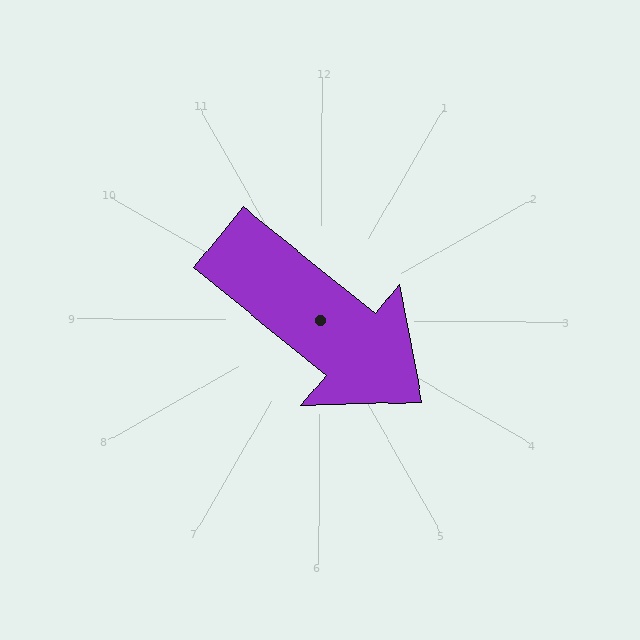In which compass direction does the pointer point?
Southeast.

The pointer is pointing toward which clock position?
Roughly 4 o'clock.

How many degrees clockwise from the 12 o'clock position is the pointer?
Approximately 129 degrees.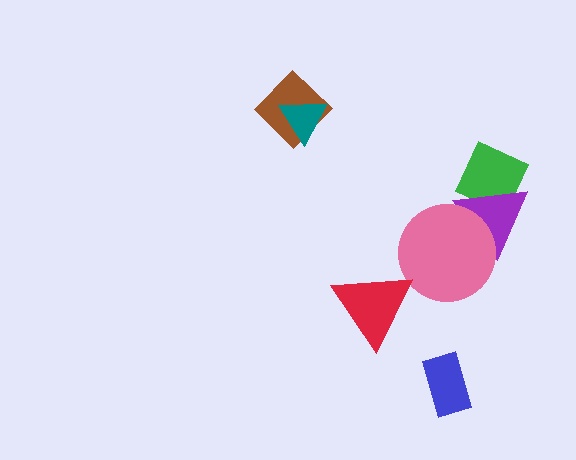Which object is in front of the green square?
The purple triangle is in front of the green square.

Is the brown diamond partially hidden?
Yes, it is partially covered by another shape.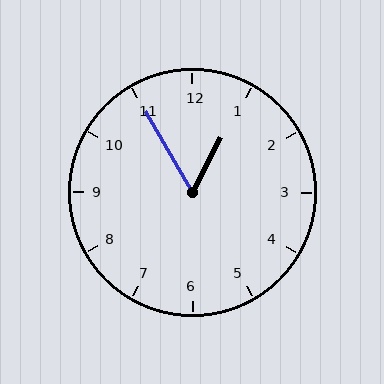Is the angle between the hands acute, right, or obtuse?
It is acute.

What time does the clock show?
12:55.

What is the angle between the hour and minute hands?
Approximately 58 degrees.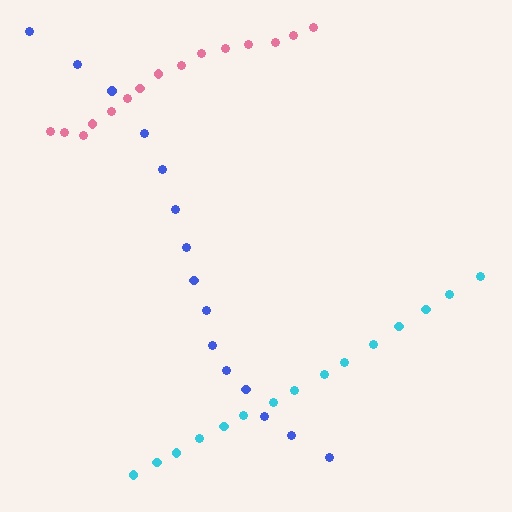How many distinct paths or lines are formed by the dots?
There are 3 distinct paths.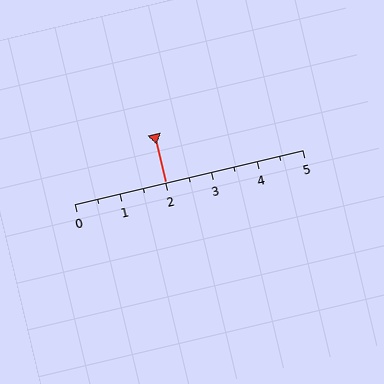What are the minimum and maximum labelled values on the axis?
The axis runs from 0 to 5.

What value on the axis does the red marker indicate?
The marker indicates approximately 2.